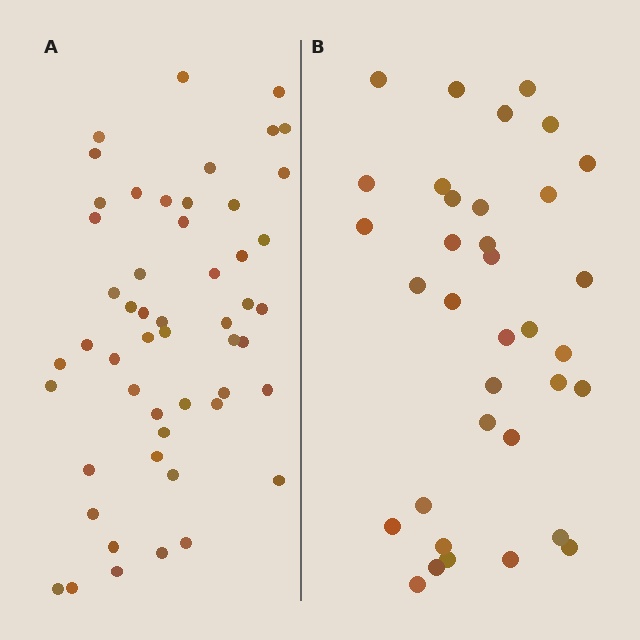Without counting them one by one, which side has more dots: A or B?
Region A (the left region) has more dots.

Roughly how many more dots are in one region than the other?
Region A has approximately 15 more dots than region B.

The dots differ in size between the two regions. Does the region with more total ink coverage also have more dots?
No. Region B has more total ink coverage because its dots are larger, but region A actually contains more individual dots. Total area can be misleading — the number of items is what matters here.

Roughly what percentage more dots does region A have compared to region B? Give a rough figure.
About 50% more.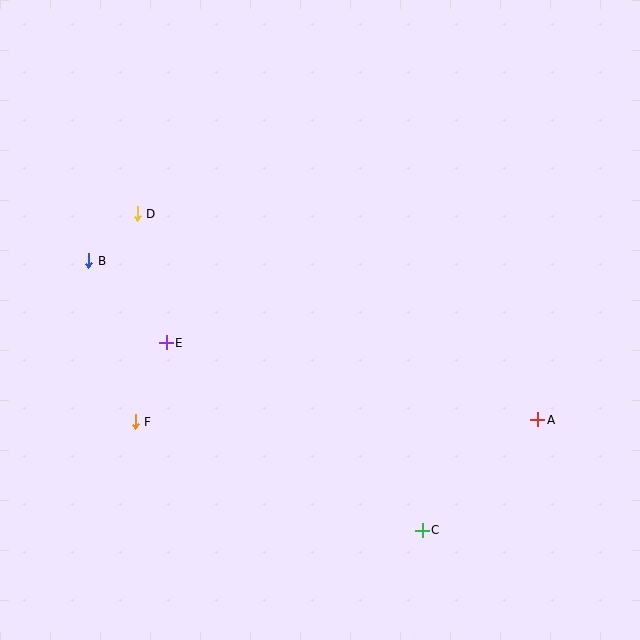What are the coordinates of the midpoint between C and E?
The midpoint between C and E is at (294, 437).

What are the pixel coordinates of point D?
Point D is at (137, 214).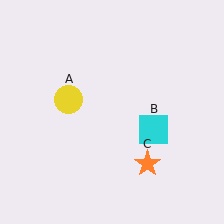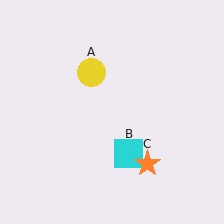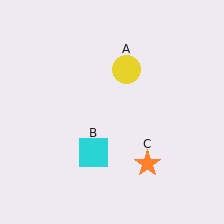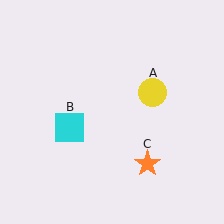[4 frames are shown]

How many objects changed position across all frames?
2 objects changed position: yellow circle (object A), cyan square (object B).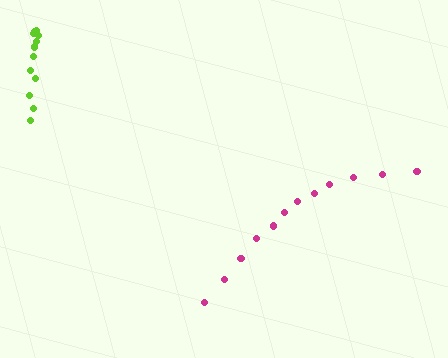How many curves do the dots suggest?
There are 2 distinct paths.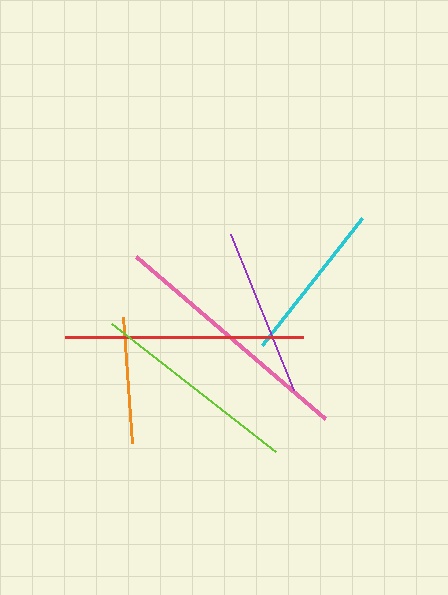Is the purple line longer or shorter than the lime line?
The lime line is longer than the purple line.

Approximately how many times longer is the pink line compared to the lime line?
The pink line is approximately 1.2 times the length of the lime line.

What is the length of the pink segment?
The pink segment is approximately 250 pixels long.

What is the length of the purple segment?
The purple segment is approximately 168 pixels long.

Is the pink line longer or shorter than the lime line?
The pink line is longer than the lime line.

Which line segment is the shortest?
The orange line is the shortest at approximately 126 pixels.